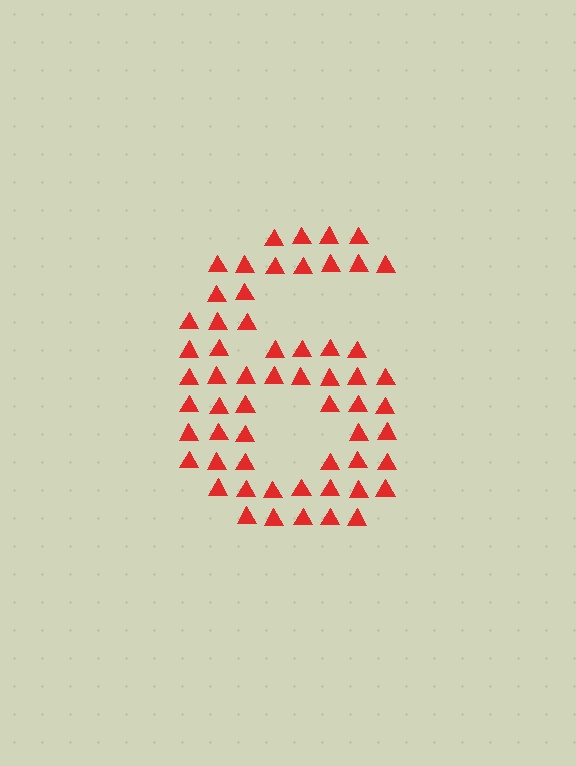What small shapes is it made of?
It is made of small triangles.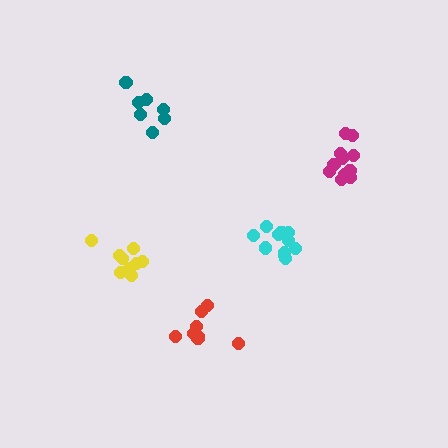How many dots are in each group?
Group 1: 9 dots, Group 2: 9 dots, Group 3: 7 dots, Group 4: 12 dots, Group 5: 11 dots (48 total).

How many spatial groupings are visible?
There are 5 spatial groupings.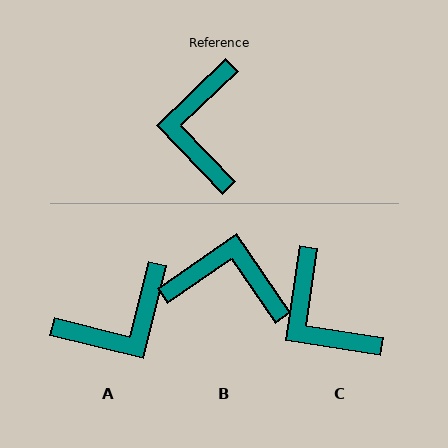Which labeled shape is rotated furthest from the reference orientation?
A, about 122 degrees away.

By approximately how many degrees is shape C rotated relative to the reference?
Approximately 38 degrees counter-clockwise.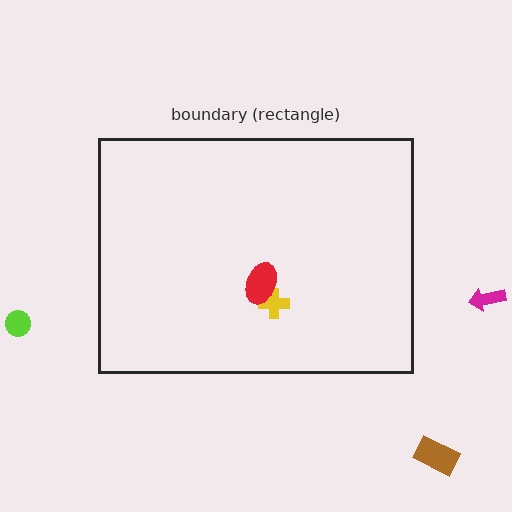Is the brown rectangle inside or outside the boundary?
Outside.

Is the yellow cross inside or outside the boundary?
Inside.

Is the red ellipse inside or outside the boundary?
Inside.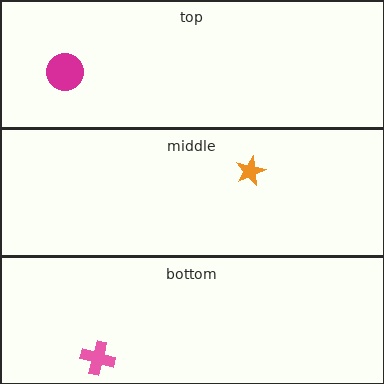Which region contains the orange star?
The middle region.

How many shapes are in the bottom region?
1.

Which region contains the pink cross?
The bottom region.